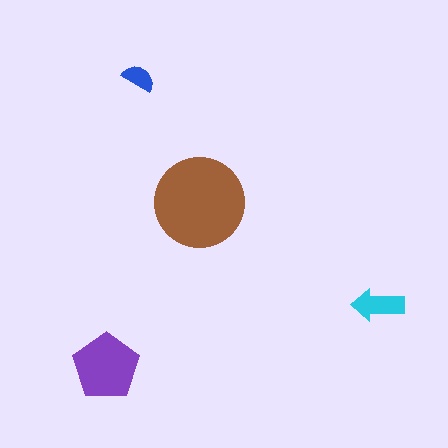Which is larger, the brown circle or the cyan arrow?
The brown circle.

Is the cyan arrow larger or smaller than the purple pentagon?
Smaller.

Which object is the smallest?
The blue semicircle.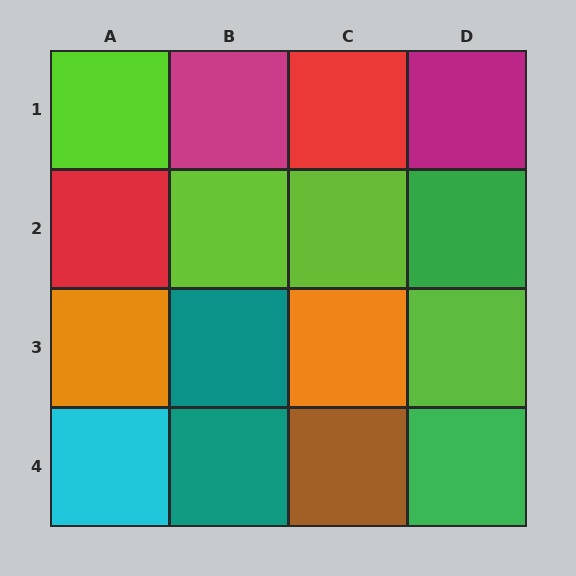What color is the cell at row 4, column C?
Brown.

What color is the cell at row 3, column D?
Lime.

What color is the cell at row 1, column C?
Red.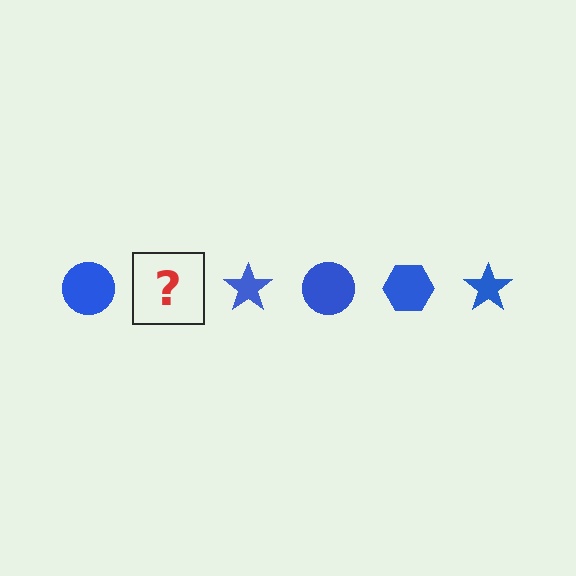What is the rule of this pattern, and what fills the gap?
The rule is that the pattern cycles through circle, hexagon, star shapes in blue. The gap should be filled with a blue hexagon.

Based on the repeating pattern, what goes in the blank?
The blank should be a blue hexagon.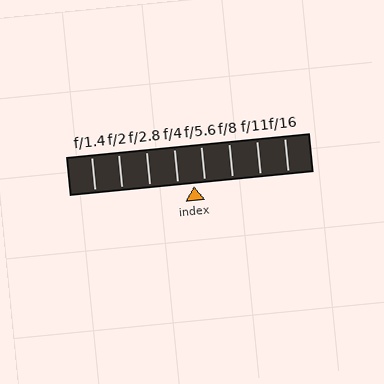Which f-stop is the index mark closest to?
The index mark is closest to f/5.6.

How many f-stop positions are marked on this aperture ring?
There are 8 f-stop positions marked.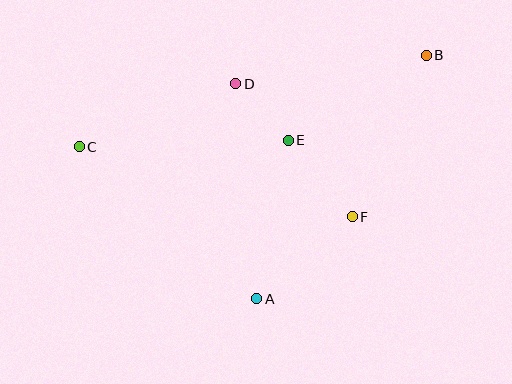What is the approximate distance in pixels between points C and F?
The distance between C and F is approximately 282 pixels.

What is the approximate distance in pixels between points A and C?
The distance between A and C is approximately 234 pixels.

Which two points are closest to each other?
Points D and E are closest to each other.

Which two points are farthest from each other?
Points B and C are farthest from each other.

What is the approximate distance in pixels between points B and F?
The distance between B and F is approximately 178 pixels.